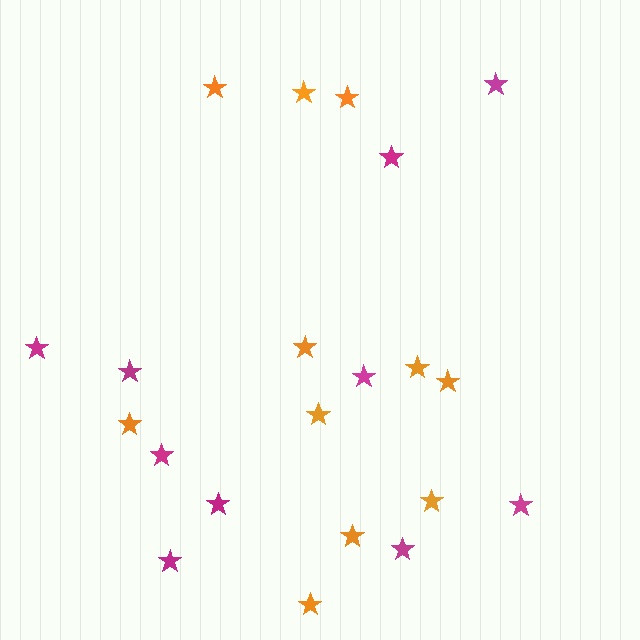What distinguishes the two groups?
There are 2 groups: one group of magenta stars (10) and one group of orange stars (11).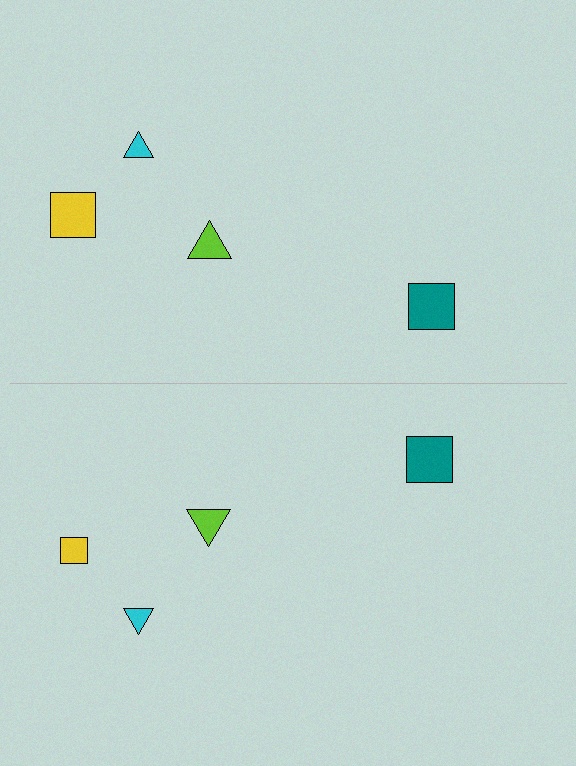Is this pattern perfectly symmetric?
No, the pattern is not perfectly symmetric. The yellow square on the bottom side has a different size than its mirror counterpart.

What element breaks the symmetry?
The yellow square on the bottom side has a different size than its mirror counterpart.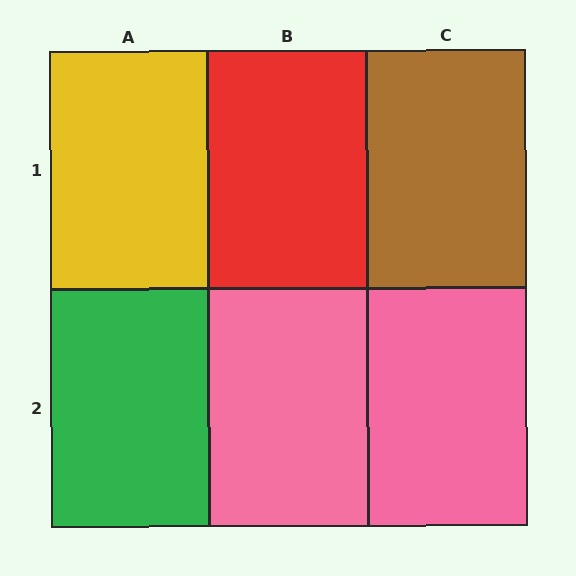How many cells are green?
1 cell is green.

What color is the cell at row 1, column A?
Yellow.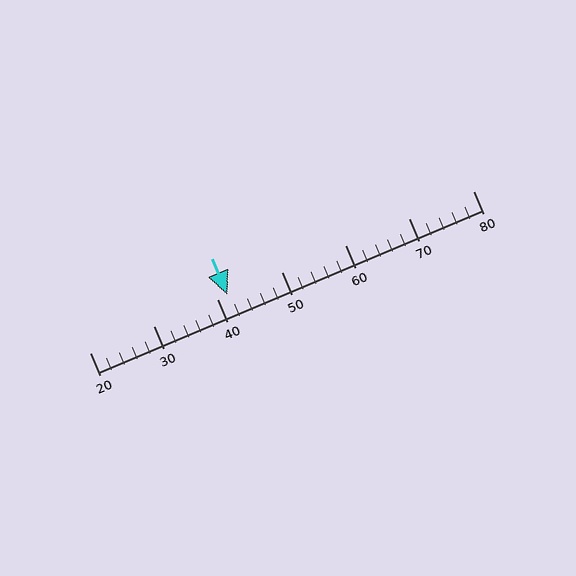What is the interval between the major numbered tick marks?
The major tick marks are spaced 10 units apart.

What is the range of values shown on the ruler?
The ruler shows values from 20 to 80.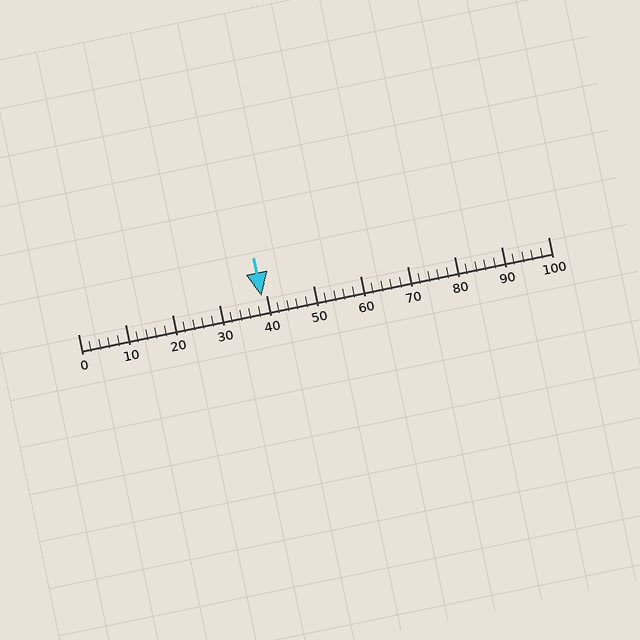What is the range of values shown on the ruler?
The ruler shows values from 0 to 100.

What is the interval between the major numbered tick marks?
The major tick marks are spaced 10 units apart.